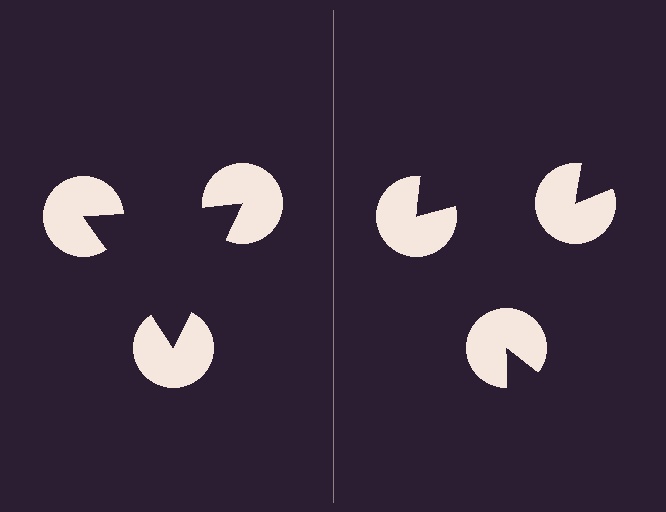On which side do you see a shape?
An illusory triangle appears on the left side. On the right side the wedge cuts are rotated, so no coherent shape forms.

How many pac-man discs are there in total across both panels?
6 — 3 on each side.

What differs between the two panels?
The pac-man discs are positioned identically on both sides; only the wedge orientations differ. On the left they align to a triangle; on the right they are misaligned.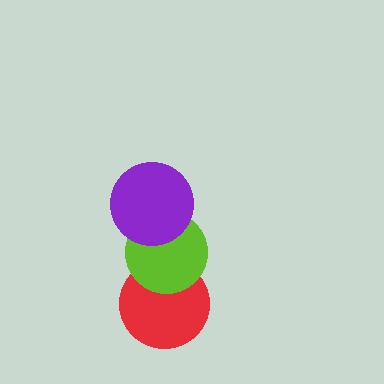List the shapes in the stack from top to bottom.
From top to bottom: the purple circle, the lime circle, the red circle.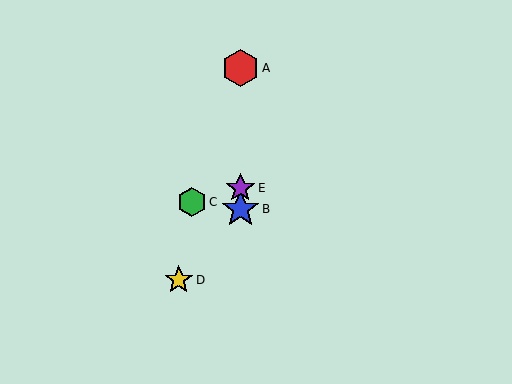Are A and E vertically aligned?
Yes, both are at x≈240.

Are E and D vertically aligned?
No, E is at x≈240 and D is at x≈179.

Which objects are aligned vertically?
Objects A, B, E are aligned vertically.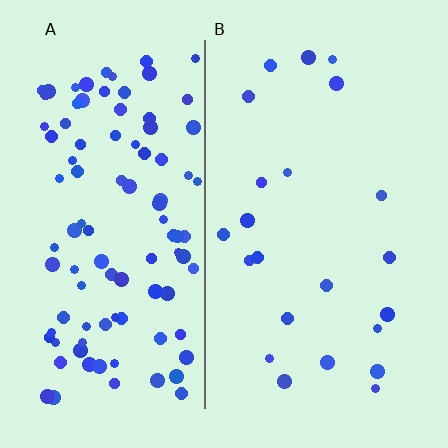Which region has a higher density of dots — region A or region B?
A (the left).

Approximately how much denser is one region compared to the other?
Approximately 4.5× — region A over region B.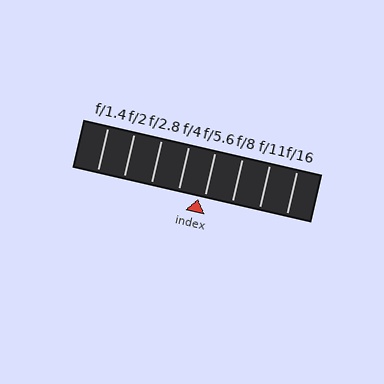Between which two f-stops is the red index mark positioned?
The index mark is between f/4 and f/5.6.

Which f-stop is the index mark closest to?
The index mark is closest to f/5.6.